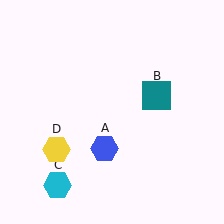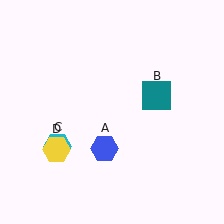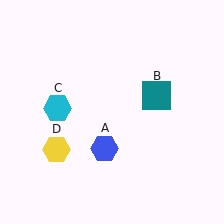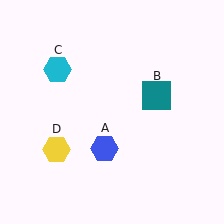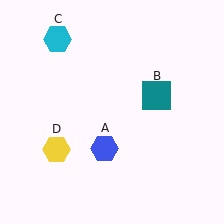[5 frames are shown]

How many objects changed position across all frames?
1 object changed position: cyan hexagon (object C).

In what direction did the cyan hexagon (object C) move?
The cyan hexagon (object C) moved up.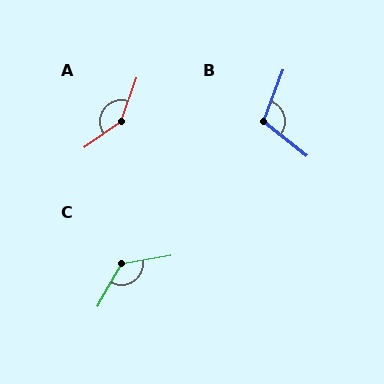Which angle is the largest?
A, at approximately 146 degrees.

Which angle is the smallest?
B, at approximately 108 degrees.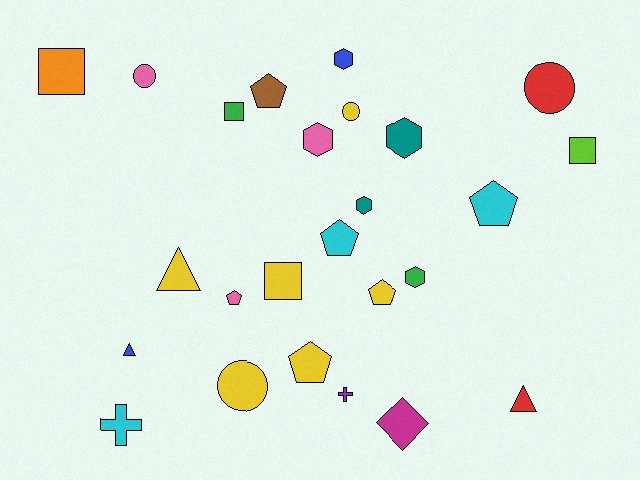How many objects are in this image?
There are 25 objects.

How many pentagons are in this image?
There are 6 pentagons.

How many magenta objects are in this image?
There is 1 magenta object.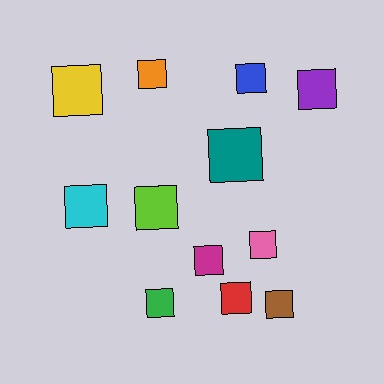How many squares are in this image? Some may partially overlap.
There are 12 squares.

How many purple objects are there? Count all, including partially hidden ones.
There is 1 purple object.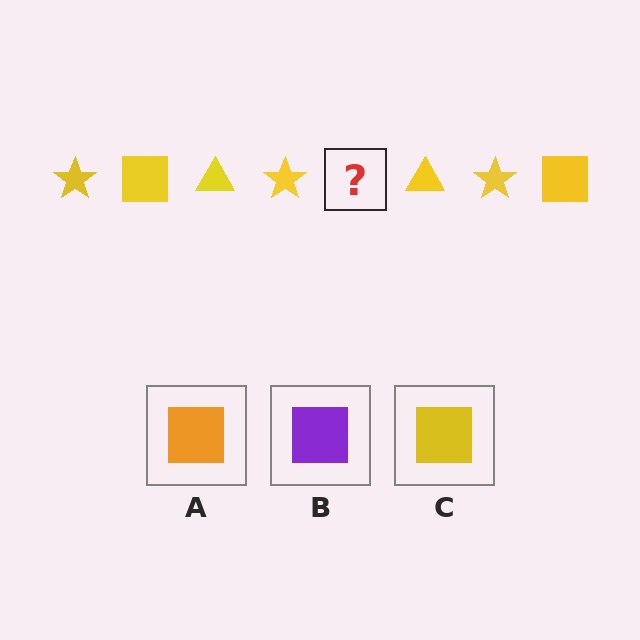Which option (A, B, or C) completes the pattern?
C.